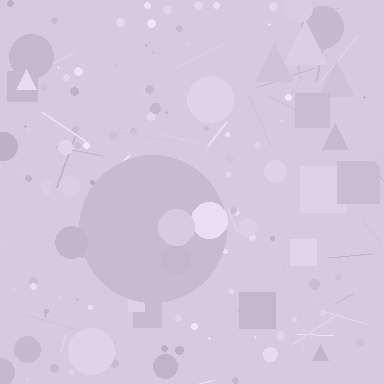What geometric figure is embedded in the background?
A circle is embedded in the background.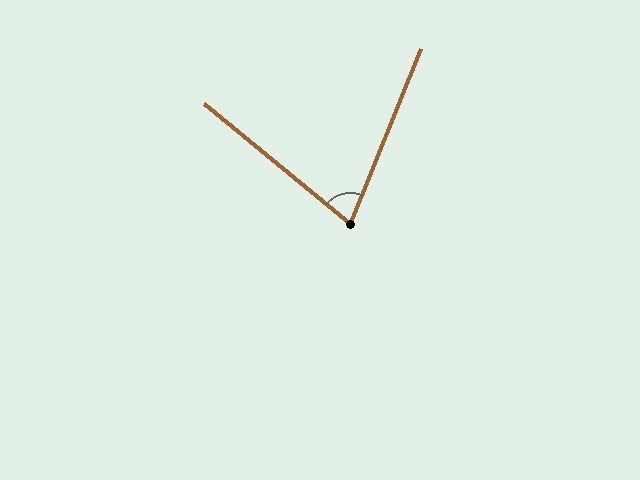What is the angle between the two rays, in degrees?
Approximately 73 degrees.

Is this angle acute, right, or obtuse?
It is acute.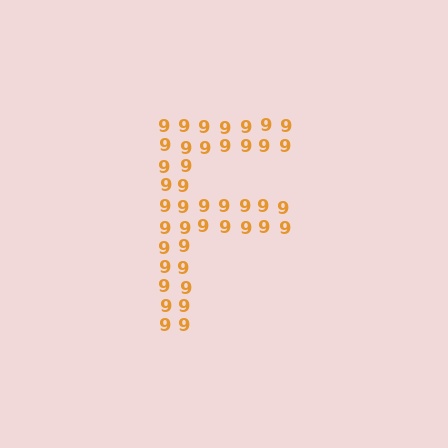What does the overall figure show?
The overall figure shows the letter F.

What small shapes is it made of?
It is made of small digit 9's.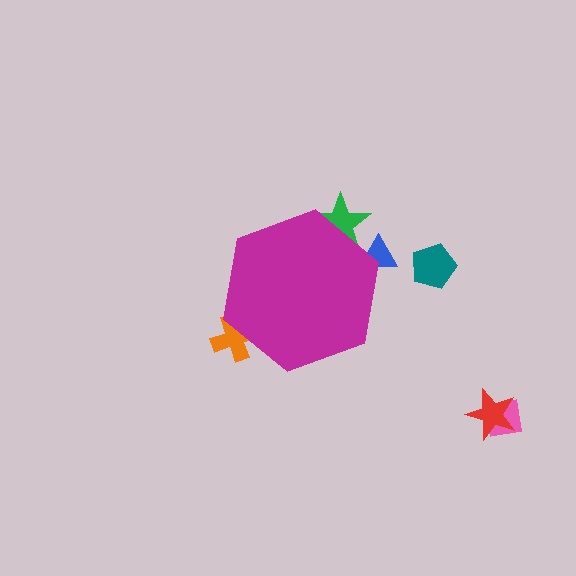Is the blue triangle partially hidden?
Yes, the blue triangle is partially hidden behind the magenta hexagon.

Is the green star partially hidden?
Yes, the green star is partially hidden behind the magenta hexagon.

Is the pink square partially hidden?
No, the pink square is fully visible.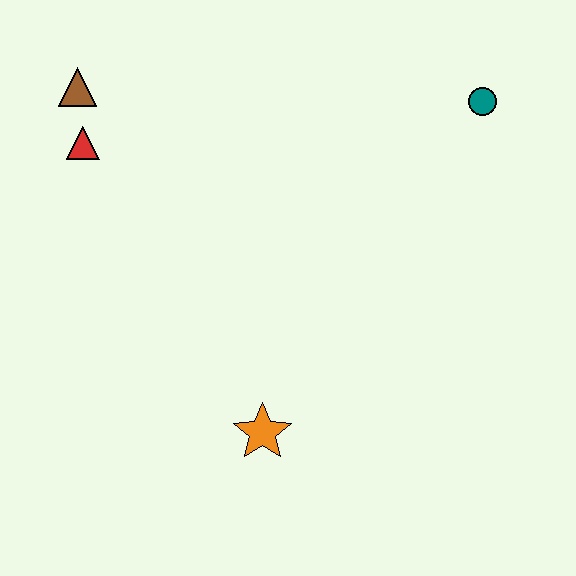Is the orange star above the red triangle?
No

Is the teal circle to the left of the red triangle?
No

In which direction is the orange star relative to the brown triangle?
The orange star is below the brown triangle.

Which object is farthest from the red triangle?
The teal circle is farthest from the red triangle.